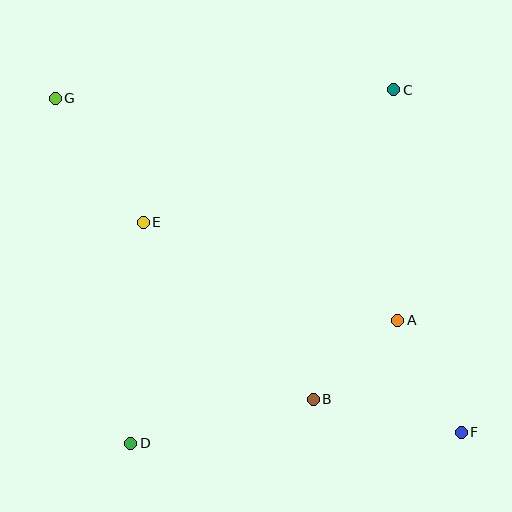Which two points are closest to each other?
Points A and B are closest to each other.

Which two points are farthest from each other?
Points F and G are farthest from each other.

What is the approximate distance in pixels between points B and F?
The distance between B and F is approximately 152 pixels.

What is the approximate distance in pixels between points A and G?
The distance between A and G is approximately 408 pixels.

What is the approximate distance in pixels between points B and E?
The distance between B and E is approximately 245 pixels.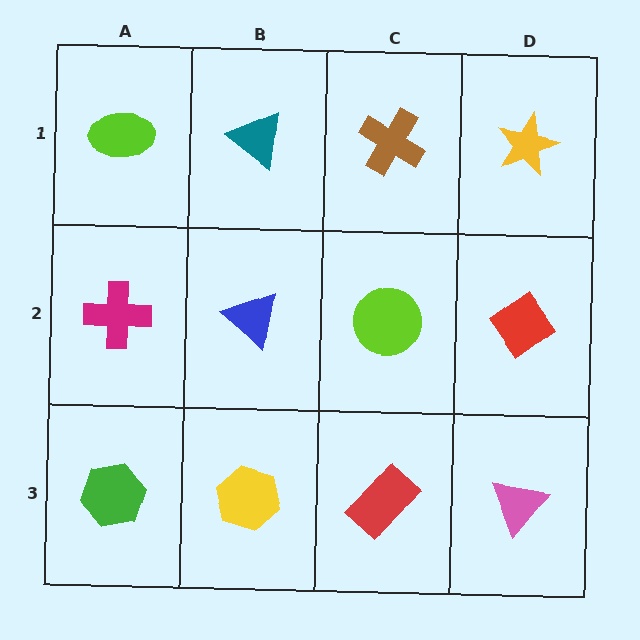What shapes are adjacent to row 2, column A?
A lime ellipse (row 1, column A), a green hexagon (row 3, column A), a blue triangle (row 2, column B).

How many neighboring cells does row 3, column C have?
3.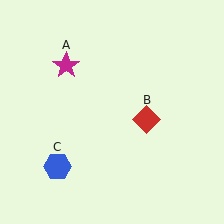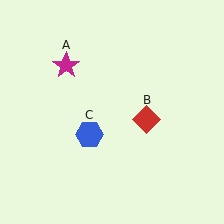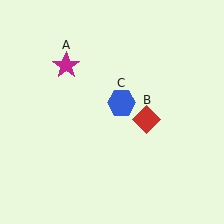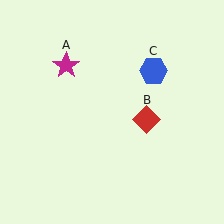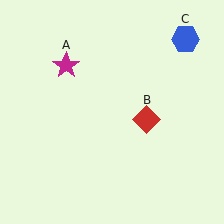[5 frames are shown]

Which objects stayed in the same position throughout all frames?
Magenta star (object A) and red diamond (object B) remained stationary.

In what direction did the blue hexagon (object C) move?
The blue hexagon (object C) moved up and to the right.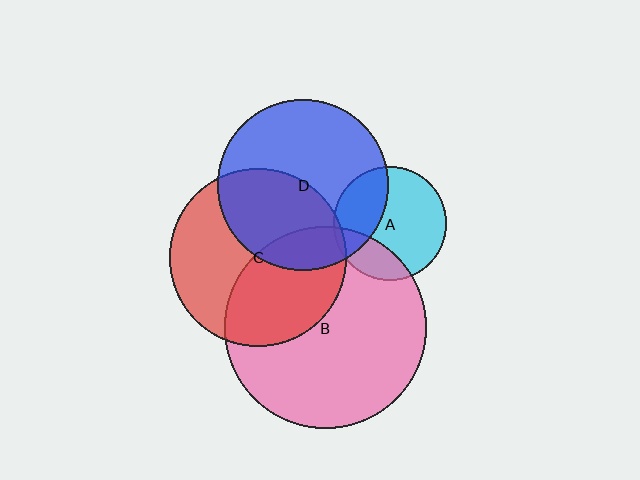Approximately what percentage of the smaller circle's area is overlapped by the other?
Approximately 15%.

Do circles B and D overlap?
Yes.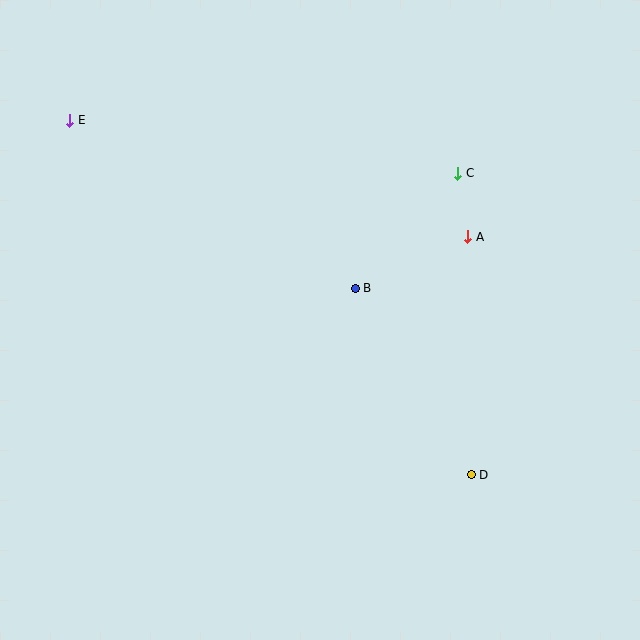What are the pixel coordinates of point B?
Point B is at (355, 288).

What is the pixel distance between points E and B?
The distance between E and B is 331 pixels.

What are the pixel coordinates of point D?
Point D is at (471, 475).